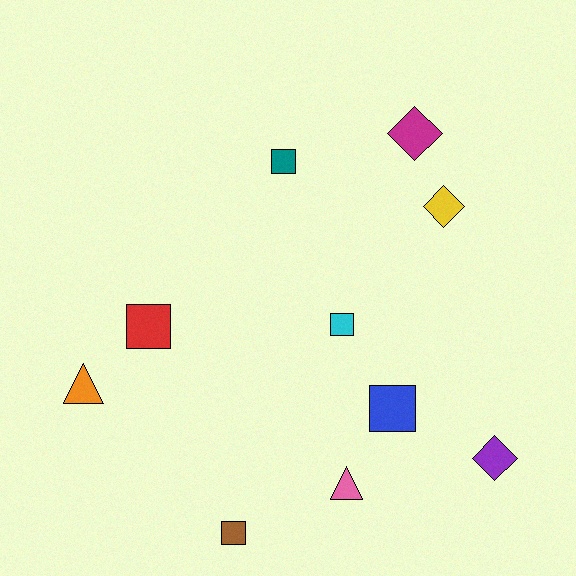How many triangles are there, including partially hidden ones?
There are 2 triangles.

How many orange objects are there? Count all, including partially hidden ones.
There is 1 orange object.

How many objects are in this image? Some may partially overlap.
There are 10 objects.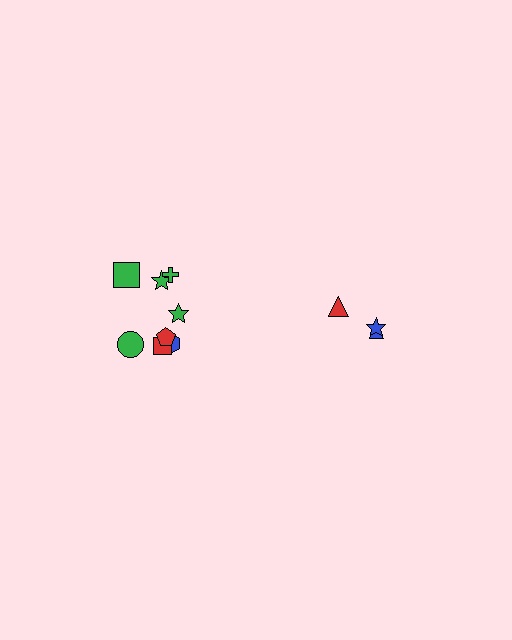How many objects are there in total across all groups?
There are 11 objects.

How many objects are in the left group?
There are 8 objects.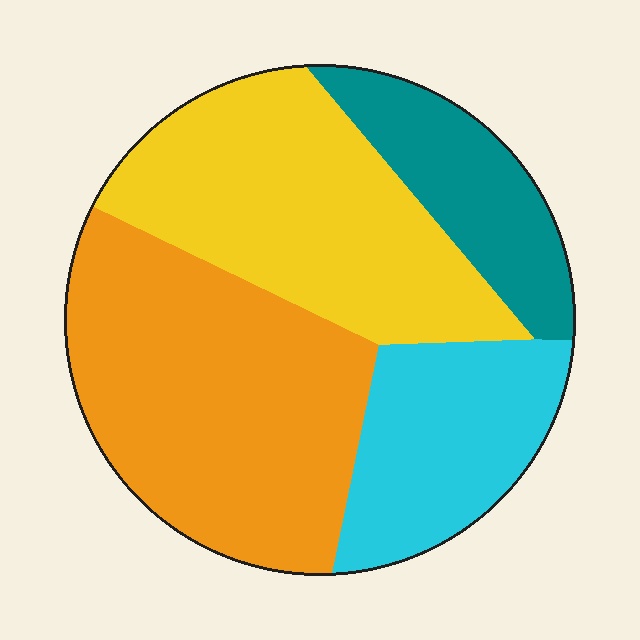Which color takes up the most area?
Orange, at roughly 35%.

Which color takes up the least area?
Teal, at roughly 15%.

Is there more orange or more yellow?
Orange.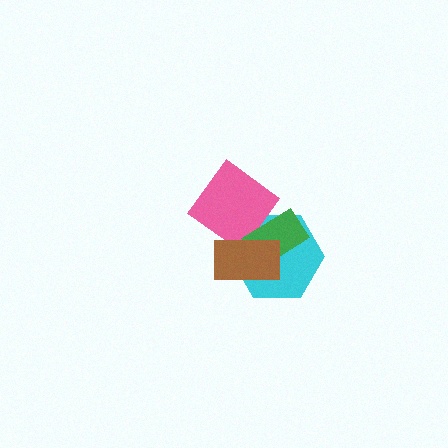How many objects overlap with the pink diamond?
3 objects overlap with the pink diamond.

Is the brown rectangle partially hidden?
No, no other shape covers it.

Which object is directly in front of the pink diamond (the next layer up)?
The green rectangle is directly in front of the pink diamond.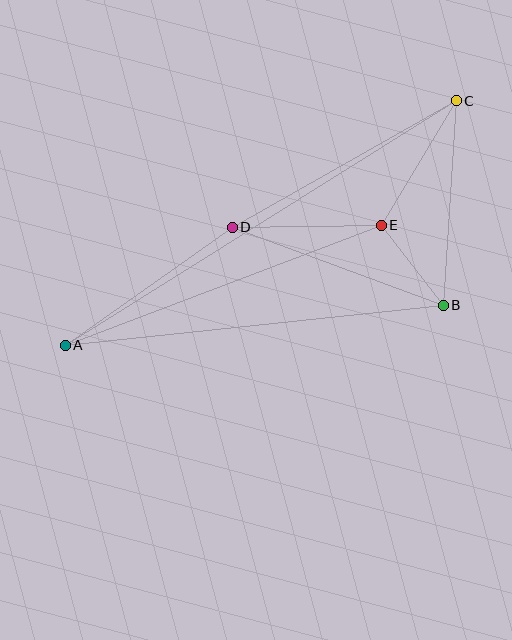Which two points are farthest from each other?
Points A and C are farthest from each other.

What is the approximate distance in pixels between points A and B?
The distance between A and B is approximately 380 pixels.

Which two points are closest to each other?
Points B and E are closest to each other.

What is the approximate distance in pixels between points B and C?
The distance between B and C is approximately 205 pixels.